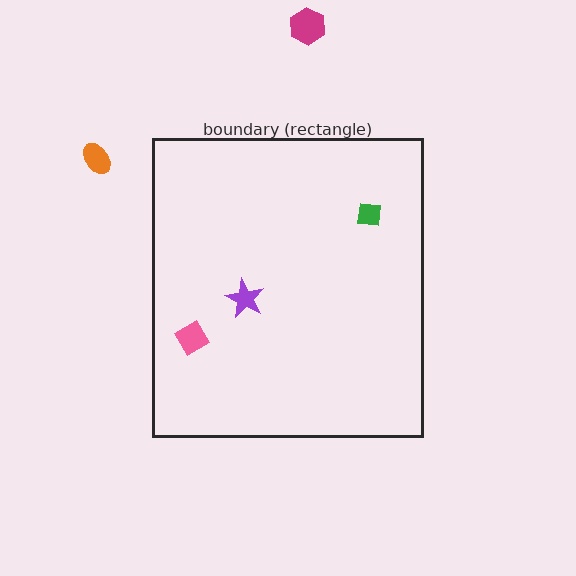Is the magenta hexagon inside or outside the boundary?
Outside.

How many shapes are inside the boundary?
3 inside, 2 outside.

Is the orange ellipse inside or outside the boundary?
Outside.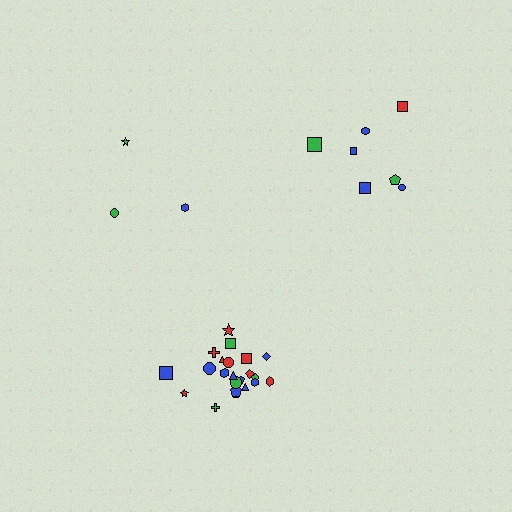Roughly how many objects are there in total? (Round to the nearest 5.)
Roughly 30 objects in total.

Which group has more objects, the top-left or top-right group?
The top-right group.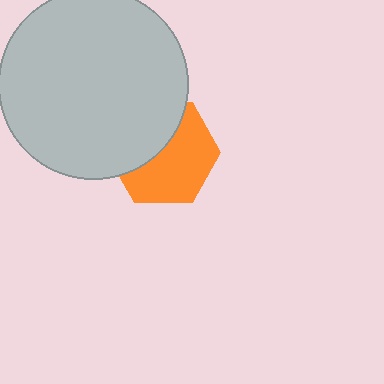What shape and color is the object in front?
The object in front is a light gray circle.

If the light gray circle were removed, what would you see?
You would see the complete orange hexagon.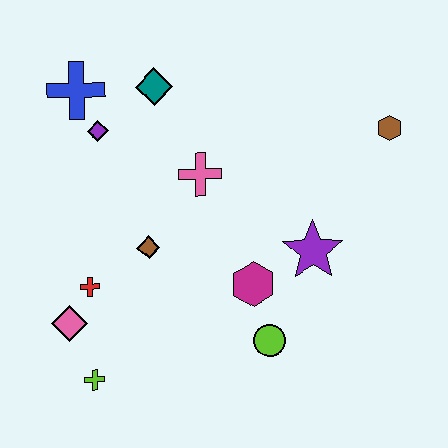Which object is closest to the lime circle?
The magenta hexagon is closest to the lime circle.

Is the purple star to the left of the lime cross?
No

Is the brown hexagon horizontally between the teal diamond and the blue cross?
No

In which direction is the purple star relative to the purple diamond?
The purple star is to the right of the purple diamond.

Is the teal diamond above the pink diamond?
Yes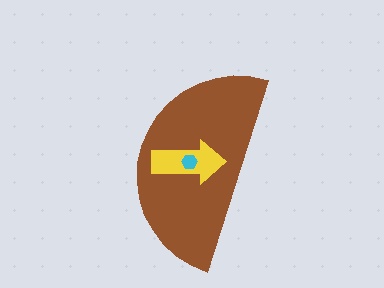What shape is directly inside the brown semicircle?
The yellow arrow.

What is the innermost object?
The cyan hexagon.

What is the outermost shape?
The brown semicircle.